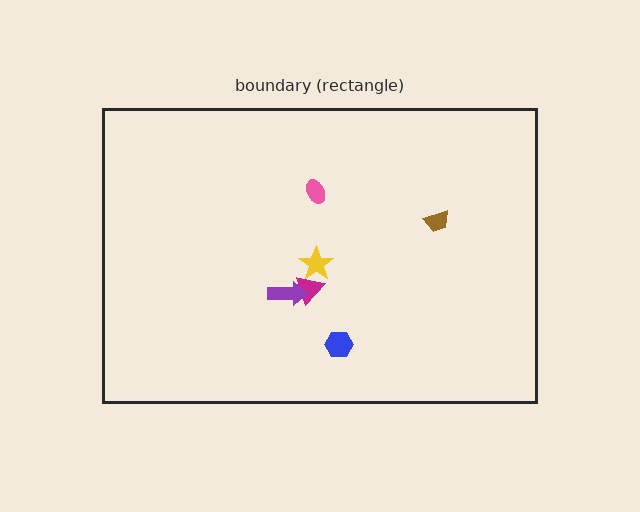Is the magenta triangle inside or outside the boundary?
Inside.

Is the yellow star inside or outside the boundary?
Inside.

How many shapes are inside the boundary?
6 inside, 0 outside.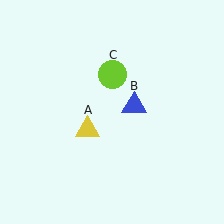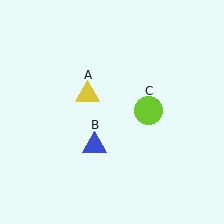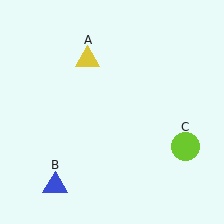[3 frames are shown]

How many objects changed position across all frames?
3 objects changed position: yellow triangle (object A), blue triangle (object B), lime circle (object C).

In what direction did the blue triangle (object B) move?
The blue triangle (object B) moved down and to the left.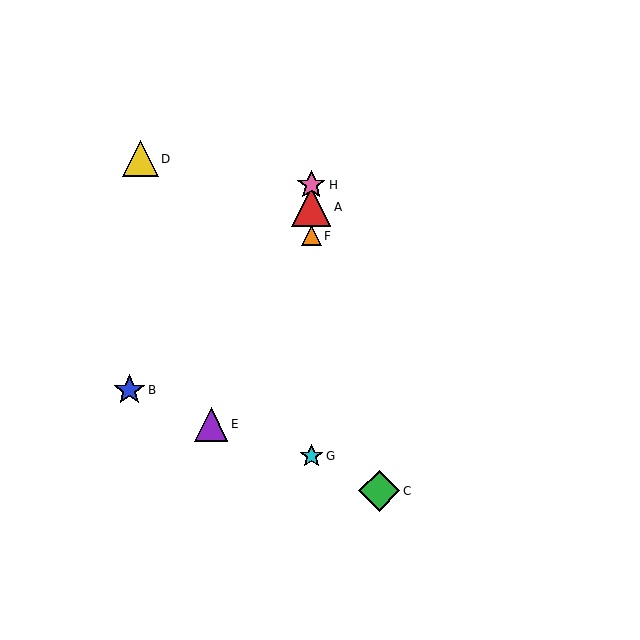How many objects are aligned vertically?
4 objects (A, F, G, H) are aligned vertically.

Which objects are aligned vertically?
Objects A, F, G, H are aligned vertically.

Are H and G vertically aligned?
Yes, both are at x≈311.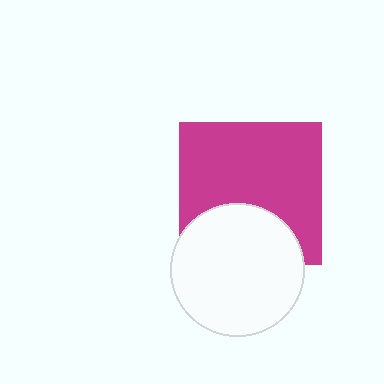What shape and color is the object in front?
The object in front is a white circle.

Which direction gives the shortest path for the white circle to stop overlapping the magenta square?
Moving down gives the shortest separation.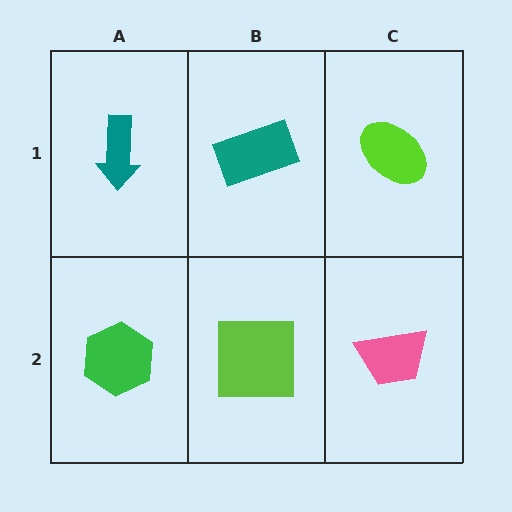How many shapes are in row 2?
3 shapes.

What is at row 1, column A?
A teal arrow.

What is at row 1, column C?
A lime ellipse.